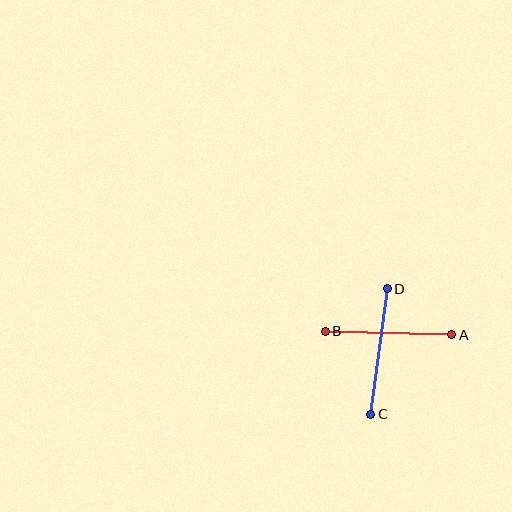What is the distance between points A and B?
The distance is approximately 127 pixels.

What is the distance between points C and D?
The distance is approximately 127 pixels.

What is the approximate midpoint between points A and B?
The midpoint is at approximately (388, 333) pixels.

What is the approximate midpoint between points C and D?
The midpoint is at approximately (379, 351) pixels.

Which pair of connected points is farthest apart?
Points A and B are farthest apart.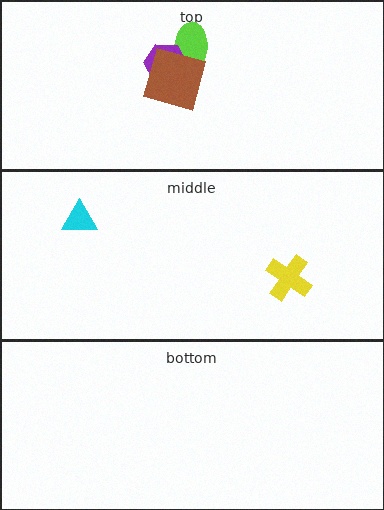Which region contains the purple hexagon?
The top region.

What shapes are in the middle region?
The cyan triangle, the yellow cross.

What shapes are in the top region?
The lime ellipse, the purple hexagon, the brown square.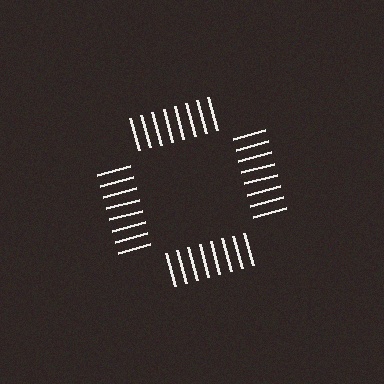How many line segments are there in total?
32 — 8 along each of the 4 edges.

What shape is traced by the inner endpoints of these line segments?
An illusory square — the line segments terminate on its edges but no continuous stroke is drawn.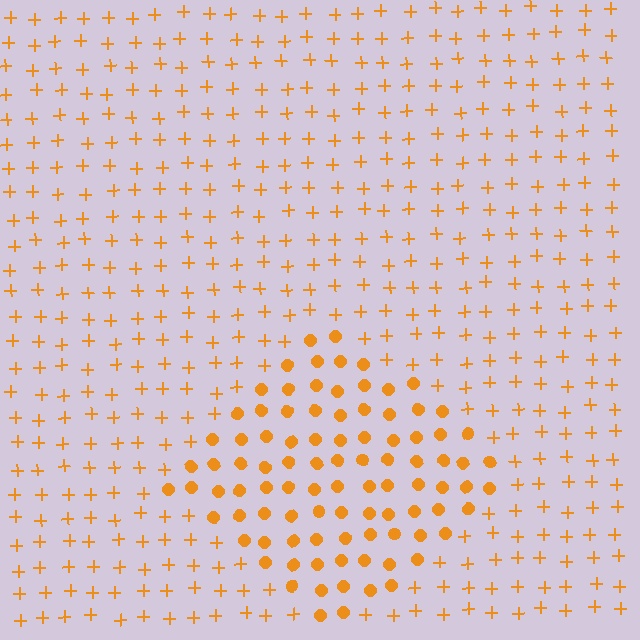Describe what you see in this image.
The image is filled with small orange elements arranged in a uniform grid. A diamond-shaped region contains circles, while the surrounding area contains plus signs. The boundary is defined purely by the change in element shape.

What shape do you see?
I see a diamond.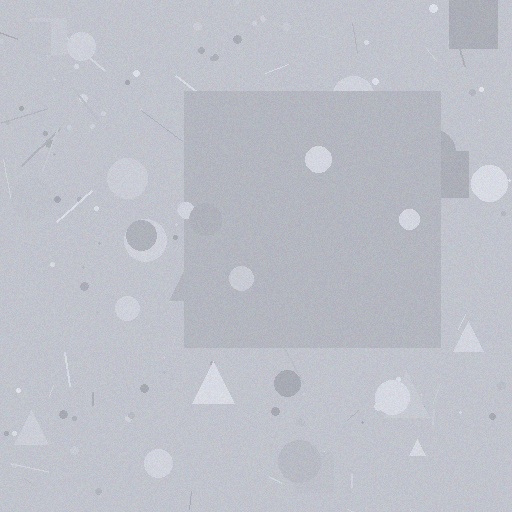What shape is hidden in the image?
A square is hidden in the image.